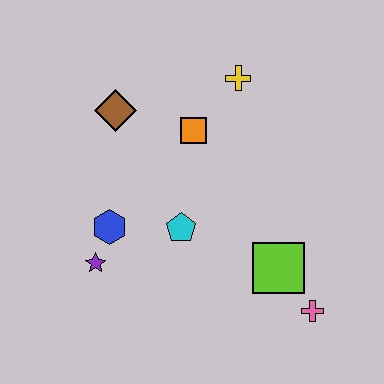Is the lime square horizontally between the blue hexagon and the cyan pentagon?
No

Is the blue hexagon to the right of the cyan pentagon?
No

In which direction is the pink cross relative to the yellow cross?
The pink cross is below the yellow cross.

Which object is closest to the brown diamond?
The orange square is closest to the brown diamond.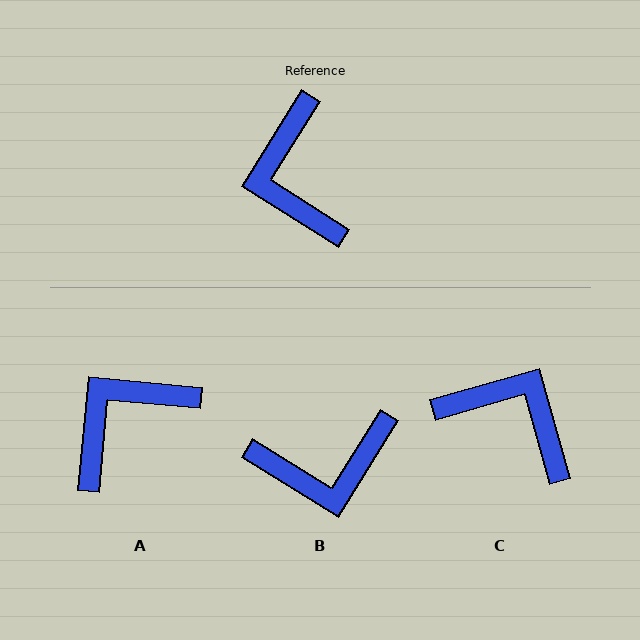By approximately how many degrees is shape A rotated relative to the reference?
Approximately 63 degrees clockwise.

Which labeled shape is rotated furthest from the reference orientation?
C, about 132 degrees away.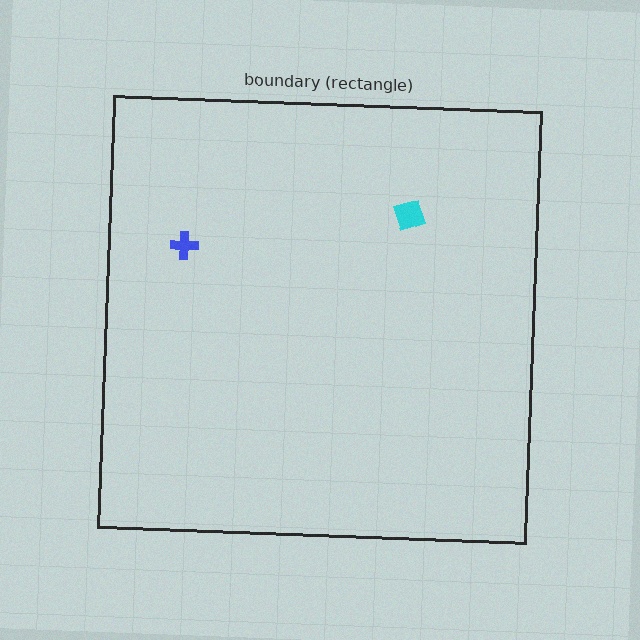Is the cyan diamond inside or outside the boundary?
Inside.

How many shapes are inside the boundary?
2 inside, 0 outside.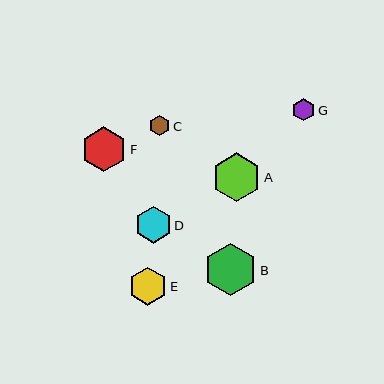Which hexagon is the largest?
Hexagon B is the largest with a size of approximately 52 pixels.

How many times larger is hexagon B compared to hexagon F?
Hexagon B is approximately 1.2 times the size of hexagon F.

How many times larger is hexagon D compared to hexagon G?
Hexagon D is approximately 1.6 times the size of hexagon G.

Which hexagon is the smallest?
Hexagon C is the smallest with a size of approximately 20 pixels.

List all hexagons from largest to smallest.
From largest to smallest: B, A, F, E, D, G, C.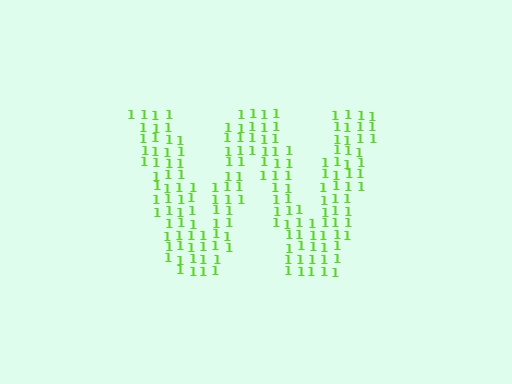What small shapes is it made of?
It is made of small digit 1's.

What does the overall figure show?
The overall figure shows the letter W.